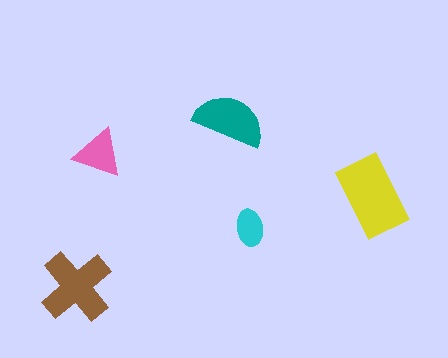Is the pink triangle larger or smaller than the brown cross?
Smaller.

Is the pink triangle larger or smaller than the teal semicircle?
Smaller.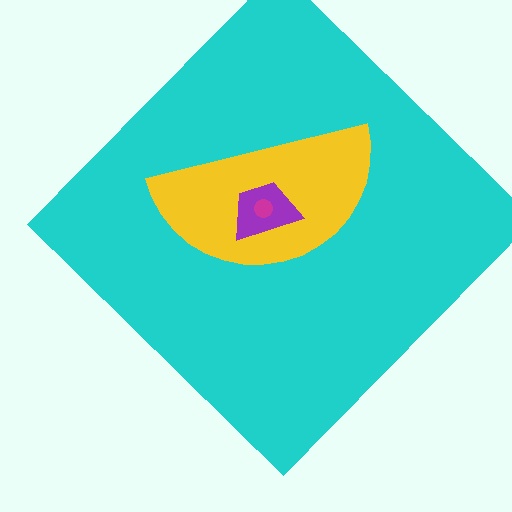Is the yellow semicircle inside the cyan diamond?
Yes.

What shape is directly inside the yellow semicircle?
The purple trapezoid.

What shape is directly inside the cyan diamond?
The yellow semicircle.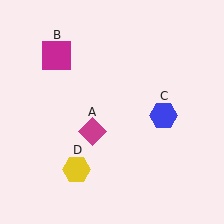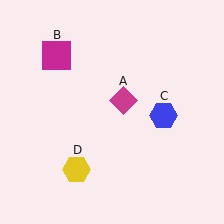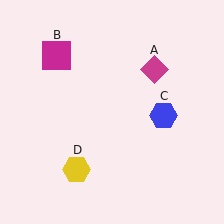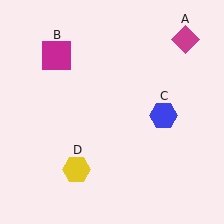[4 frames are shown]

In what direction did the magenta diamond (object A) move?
The magenta diamond (object A) moved up and to the right.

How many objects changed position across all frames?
1 object changed position: magenta diamond (object A).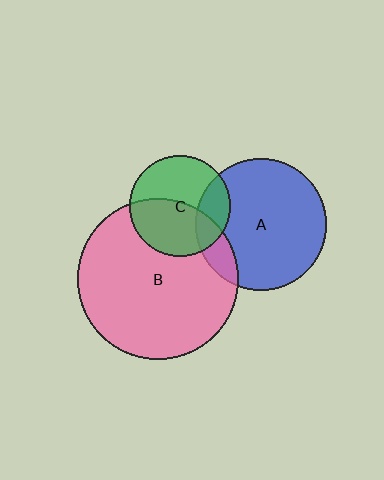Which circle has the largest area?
Circle B (pink).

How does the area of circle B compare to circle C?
Approximately 2.5 times.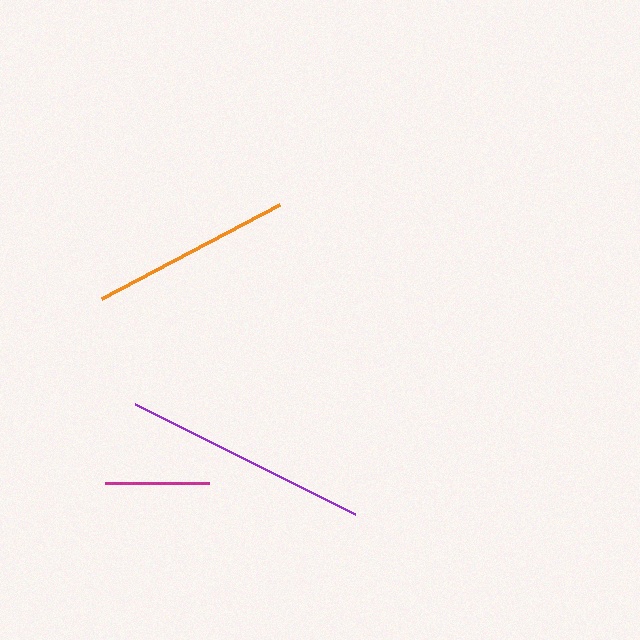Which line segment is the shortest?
The magenta line is the shortest at approximately 104 pixels.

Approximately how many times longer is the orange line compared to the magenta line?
The orange line is approximately 1.9 times the length of the magenta line.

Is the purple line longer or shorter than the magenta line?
The purple line is longer than the magenta line.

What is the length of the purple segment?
The purple segment is approximately 246 pixels long.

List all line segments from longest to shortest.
From longest to shortest: purple, orange, magenta.